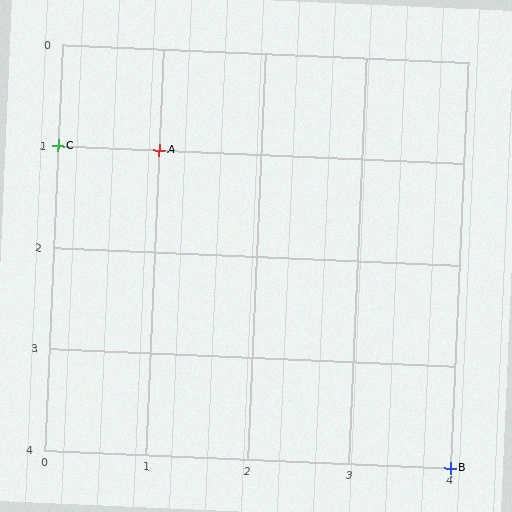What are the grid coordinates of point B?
Point B is at grid coordinates (4, 4).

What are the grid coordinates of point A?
Point A is at grid coordinates (1, 1).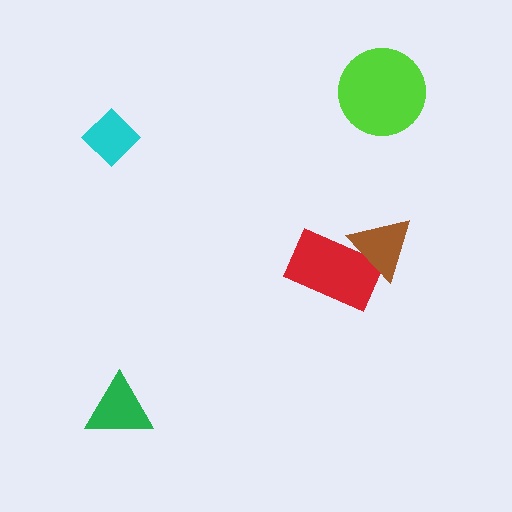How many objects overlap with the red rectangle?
1 object overlaps with the red rectangle.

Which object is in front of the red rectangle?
The brown triangle is in front of the red rectangle.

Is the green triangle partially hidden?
No, no other shape covers it.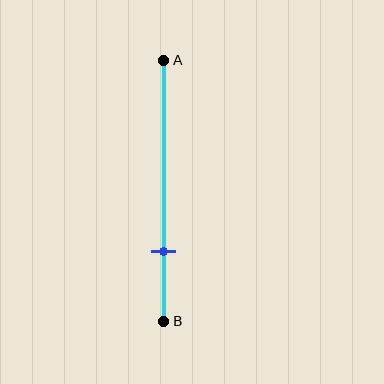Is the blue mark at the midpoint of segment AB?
No, the mark is at about 75% from A, not at the 50% midpoint.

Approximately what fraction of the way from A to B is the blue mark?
The blue mark is approximately 75% of the way from A to B.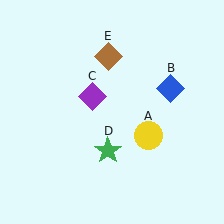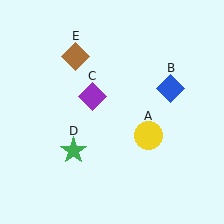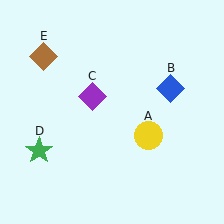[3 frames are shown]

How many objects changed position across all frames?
2 objects changed position: green star (object D), brown diamond (object E).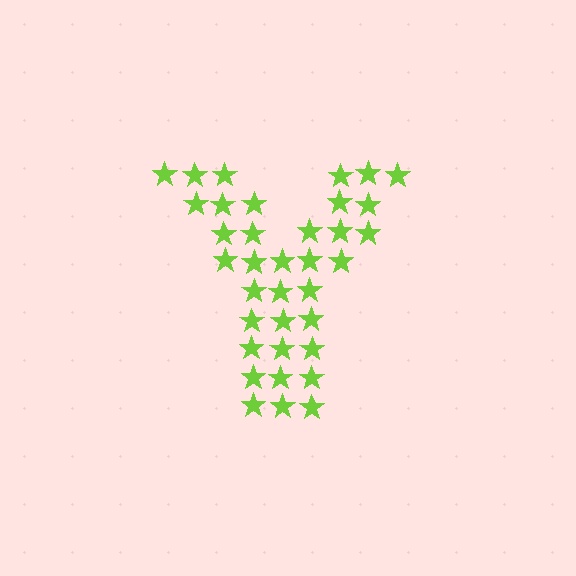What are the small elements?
The small elements are stars.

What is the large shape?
The large shape is the letter Y.